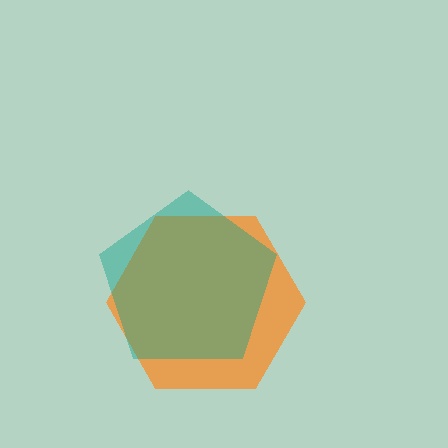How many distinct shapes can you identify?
There are 2 distinct shapes: an orange hexagon, a teal pentagon.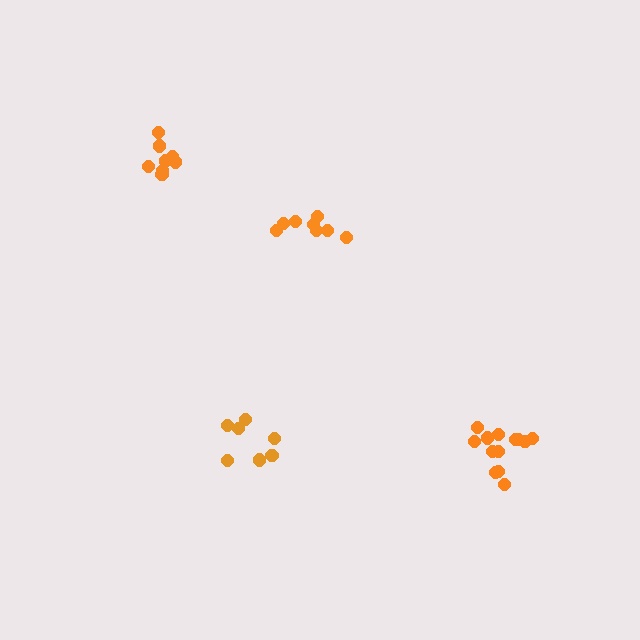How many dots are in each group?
Group 1: 8 dots, Group 2: 7 dots, Group 3: 9 dots, Group 4: 13 dots (37 total).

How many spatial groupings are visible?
There are 4 spatial groupings.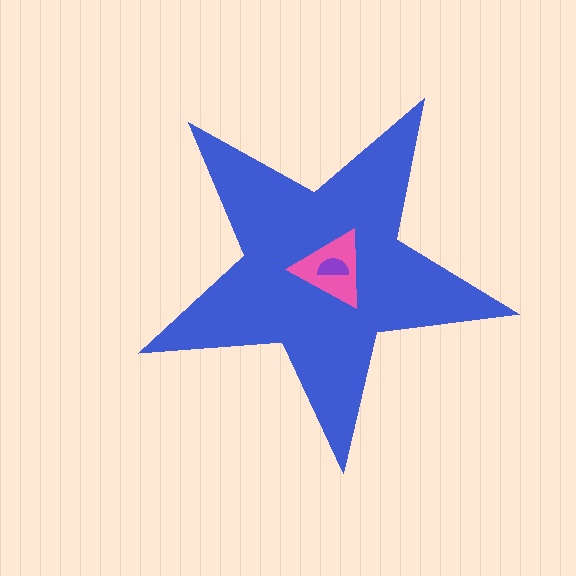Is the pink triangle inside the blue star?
Yes.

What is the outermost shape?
The blue star.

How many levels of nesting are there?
3.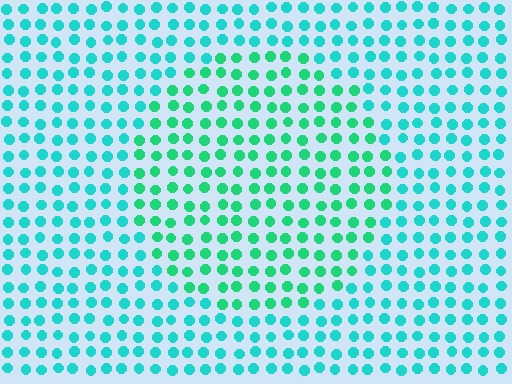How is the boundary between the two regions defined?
The boundary is defined purely by a slight shift in hue (about 28 degrees). Spacing, size, and orientation are identical on both sides.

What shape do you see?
I see a circle.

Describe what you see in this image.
The image is filled with small cyan elements in a uniform arrangement. A circle-shaped region is visible where the elements are tinted to a slightly different hue, forming a subtle color boundary.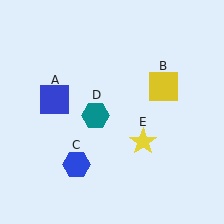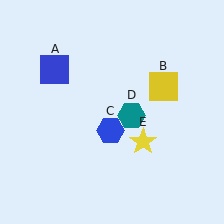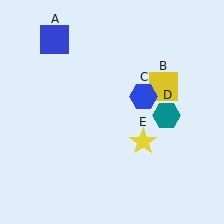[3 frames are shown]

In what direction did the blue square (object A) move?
The blue square (object A) moved up.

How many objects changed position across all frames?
3 objects changed position: blue square (object A), blue hexagon (object C), teal hexagon (object D).